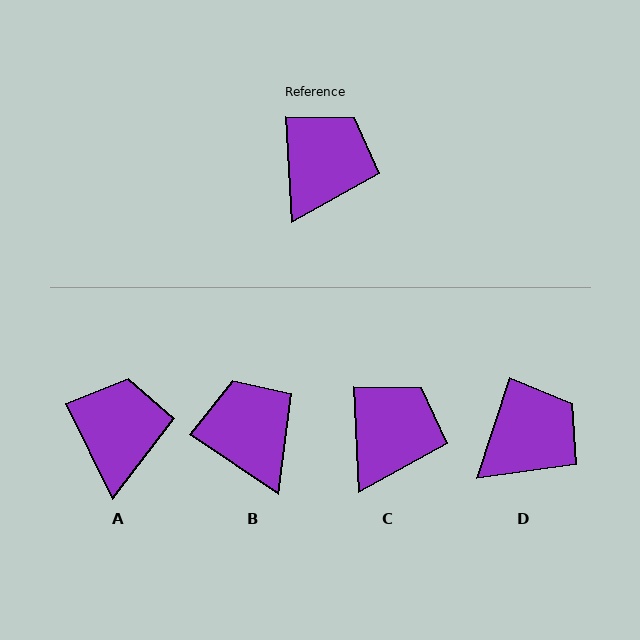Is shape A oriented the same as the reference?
No, it is off by about 23 degrees.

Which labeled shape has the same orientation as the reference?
C.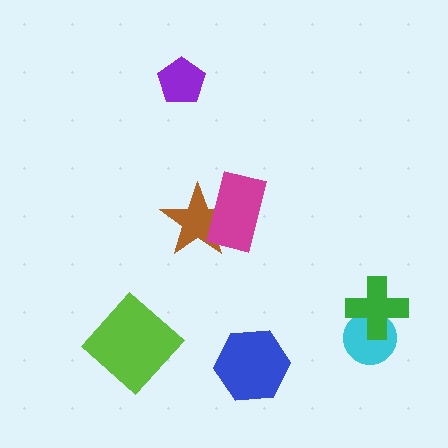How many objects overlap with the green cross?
1 object overlaps with the green cross.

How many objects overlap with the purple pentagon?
0 objects overlap with the purple pentagon.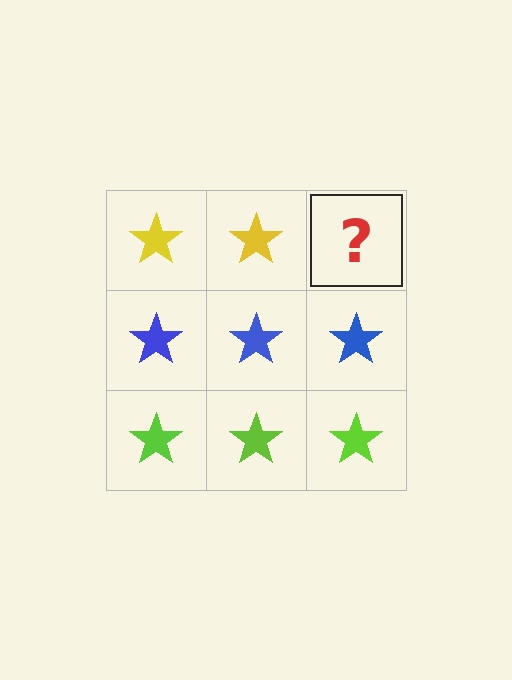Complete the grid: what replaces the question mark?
The question mark should be replaced with a yellow star.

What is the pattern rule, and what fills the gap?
The rule is that each row has a consistent color. The gap should be filled with a yellow star.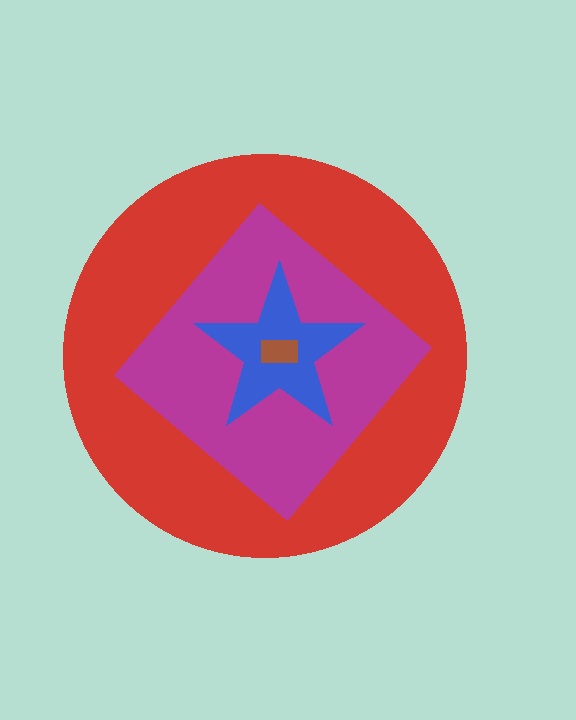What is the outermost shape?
The red circle.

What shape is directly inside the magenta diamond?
The blue star.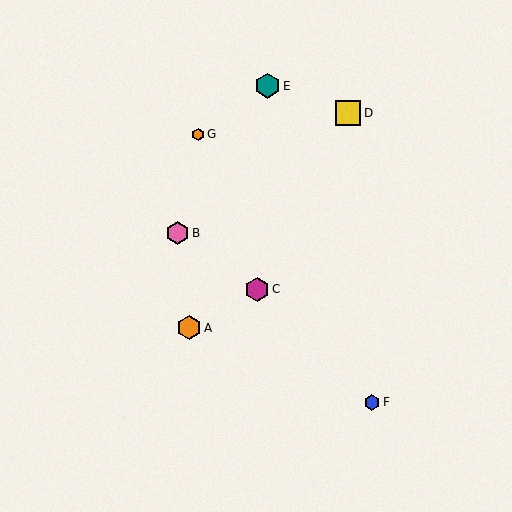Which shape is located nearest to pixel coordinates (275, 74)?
The teal hexagon (labeled E) at (267, 86) is nearest to that location.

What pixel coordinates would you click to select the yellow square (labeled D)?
Click at (348, 113) to select the yellow square D.